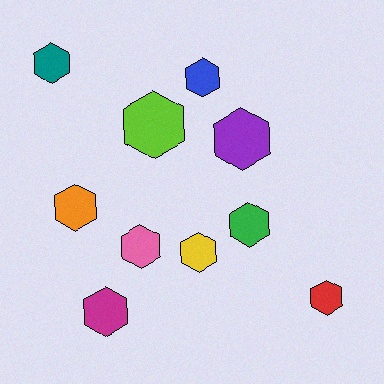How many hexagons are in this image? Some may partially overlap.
There are 10 hexagons.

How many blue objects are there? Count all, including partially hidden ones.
There is 1 blue object.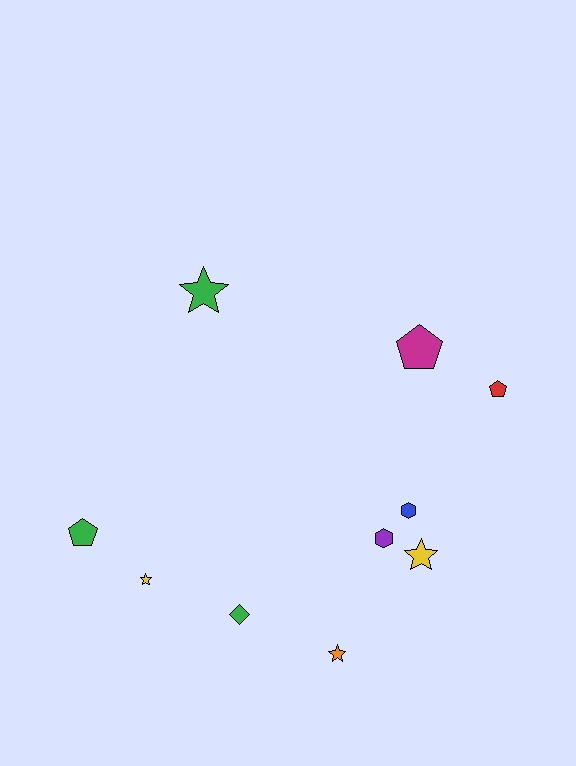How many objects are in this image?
There are 10 objects.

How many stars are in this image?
There are 4 stars.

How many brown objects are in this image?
There are no brown objects.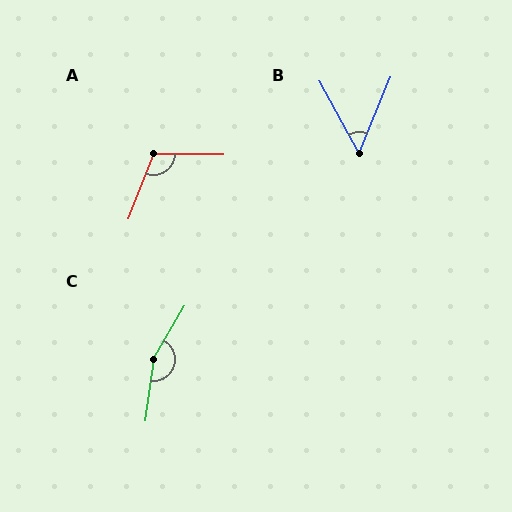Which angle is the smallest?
B, at approximately 51 degrees.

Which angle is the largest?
C, at approximately 158 degrees.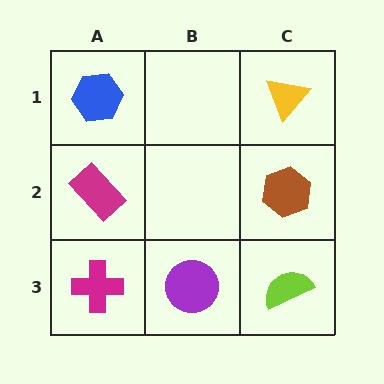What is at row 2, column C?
A brown hexagon.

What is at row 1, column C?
A yellow triangle.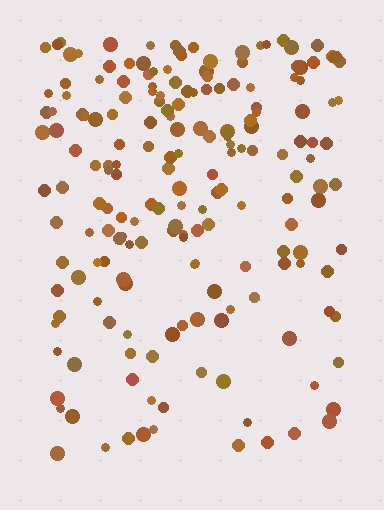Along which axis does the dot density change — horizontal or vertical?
Vertical.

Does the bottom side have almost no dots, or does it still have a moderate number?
Still a moderate number, just noticeably fewer than the top.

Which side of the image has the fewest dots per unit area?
The bottom.